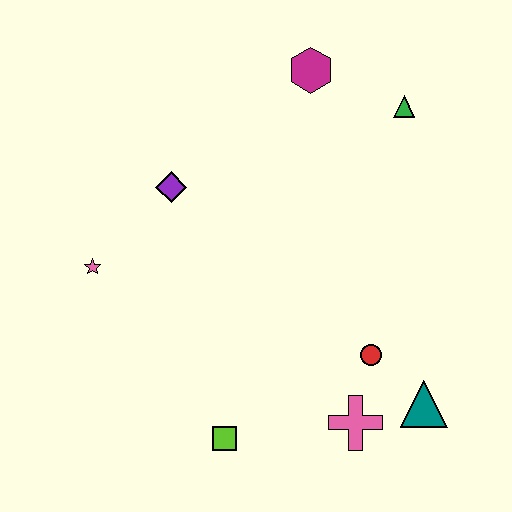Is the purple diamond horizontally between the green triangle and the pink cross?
No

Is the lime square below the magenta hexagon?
Yes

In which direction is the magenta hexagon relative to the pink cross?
The magenta hexagon is above the pink cross.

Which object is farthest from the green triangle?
The lime square is farthest from the green triangle.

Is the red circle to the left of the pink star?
No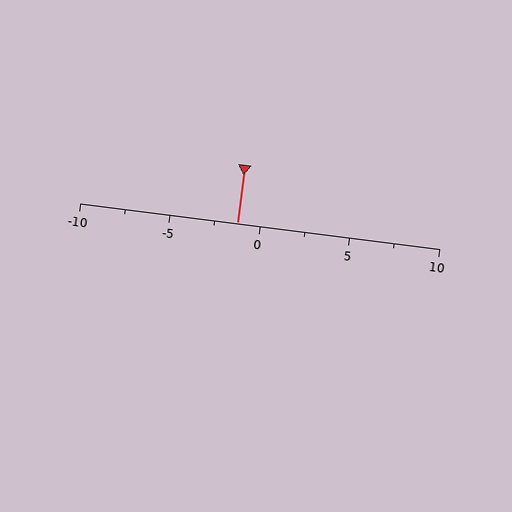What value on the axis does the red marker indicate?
The marker indicates approximately -1.2.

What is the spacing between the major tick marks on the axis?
The major ticks are spaced 5 apart.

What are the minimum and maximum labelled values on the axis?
The axis runs from -10 to 10.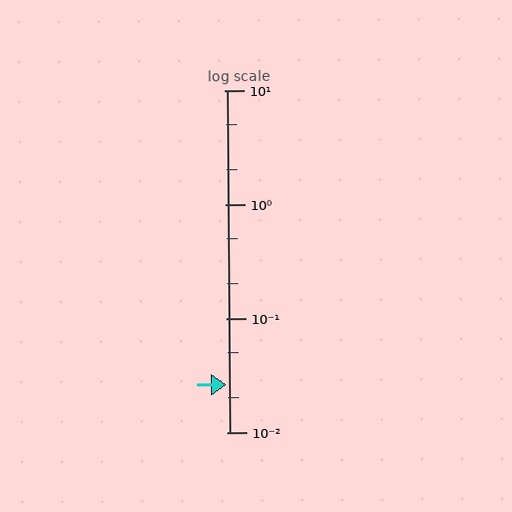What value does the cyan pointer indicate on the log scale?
The pointer indicates approximately 0.026.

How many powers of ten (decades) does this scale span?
The scale spans 3 decades, from 0.01 to 10.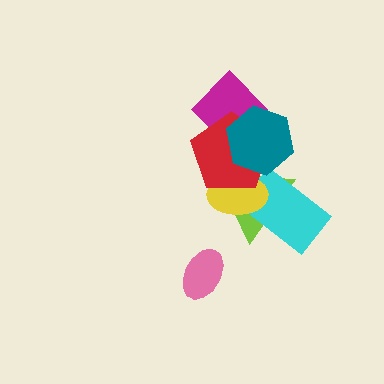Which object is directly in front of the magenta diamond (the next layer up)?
The red pentagon is directly in front of the magenta diamond.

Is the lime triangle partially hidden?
Yes, it is partially covered by another shape.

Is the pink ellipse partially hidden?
No, no other shape covers it.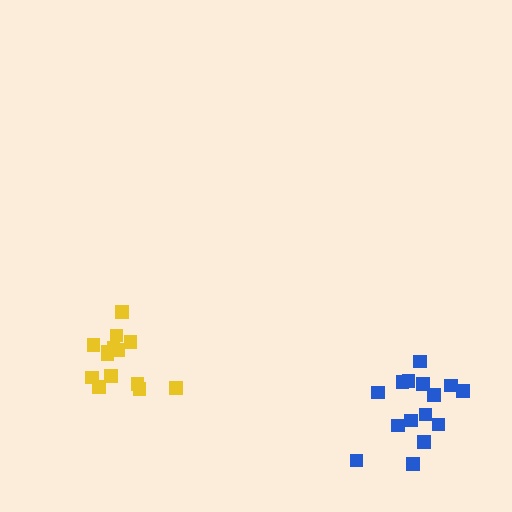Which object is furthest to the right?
The blue cluster is rightmost.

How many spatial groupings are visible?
There are 2 spatial groupings.